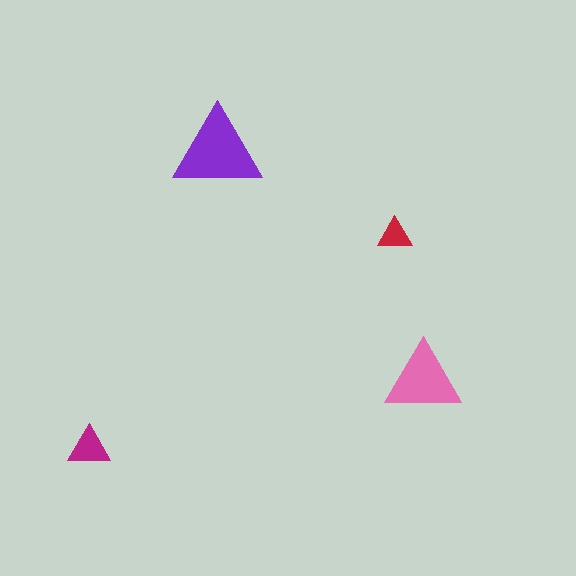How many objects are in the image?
There are 4 objects in the image.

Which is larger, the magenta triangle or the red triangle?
The magenta one.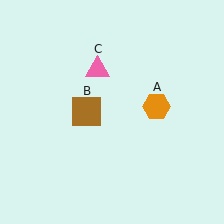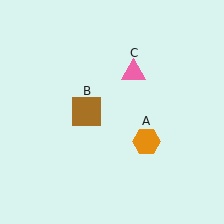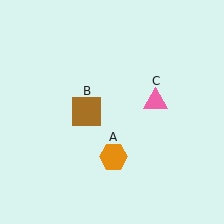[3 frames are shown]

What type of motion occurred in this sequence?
The orange hexagon (object A), pink triangle (object C) rotated clockwise around the center of the scene.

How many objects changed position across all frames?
2 objects changed position: orange hexagon (object A), pink triangle (object C).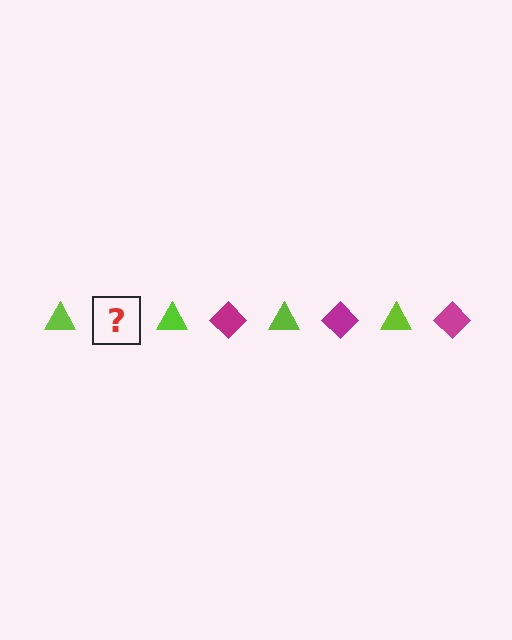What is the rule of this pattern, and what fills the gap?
The rule is that the pattern alternates between lime triangle and magenta diamond. The gap should be filled with a magenta diamond.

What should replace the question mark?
The question mark should be replaced with a magenta diamond.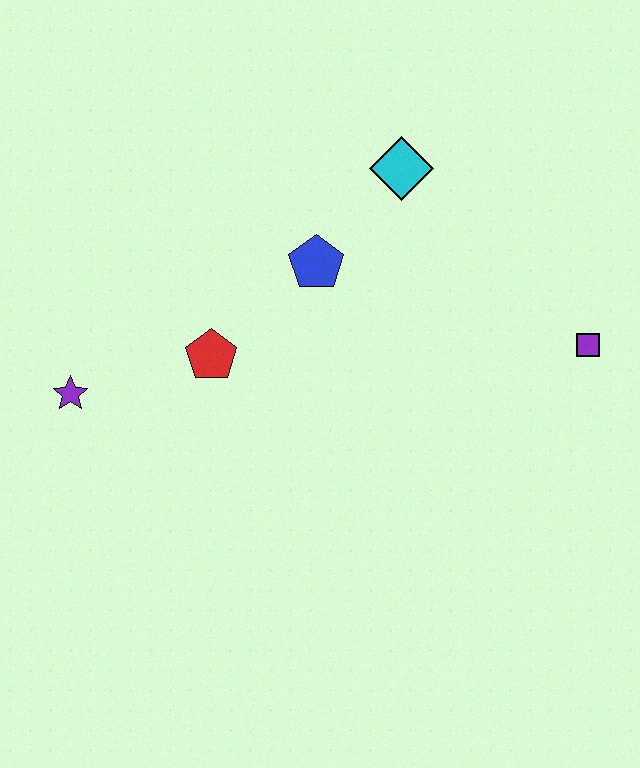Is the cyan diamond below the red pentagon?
No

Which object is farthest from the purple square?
The purple star is farthest from the purple square.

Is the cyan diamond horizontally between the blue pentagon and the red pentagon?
No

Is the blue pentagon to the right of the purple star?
Yes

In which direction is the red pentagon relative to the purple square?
The red pentagon is to the left of the purple square.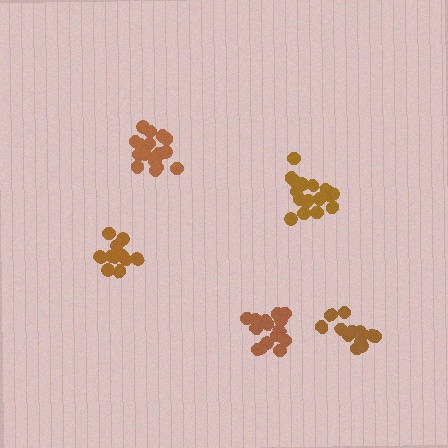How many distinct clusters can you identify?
There are 5 distinct clusters.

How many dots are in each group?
Group 1: 17 dots, Group 2: 17 dots, Group 3: 15 dots, Group 4: 11 dots, Group 5: 13 dots (73 total).